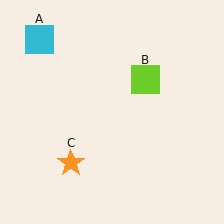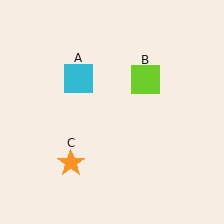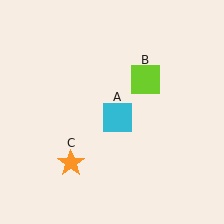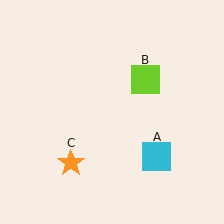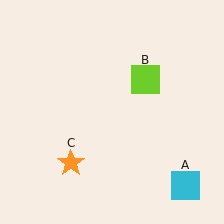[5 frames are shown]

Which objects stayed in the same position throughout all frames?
Lime square (object B) and orange star (object C) remained stationary.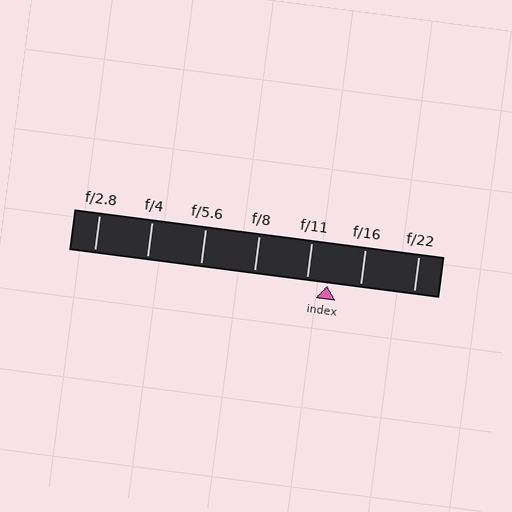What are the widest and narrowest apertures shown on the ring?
The widest aperture shown is f/2.8 and the narrowest is f/22.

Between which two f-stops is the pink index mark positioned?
The index mark is between f/11 and f/16.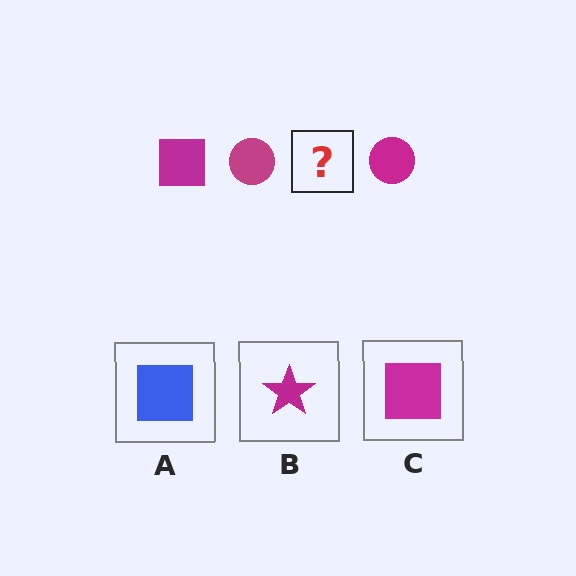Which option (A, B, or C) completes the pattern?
C.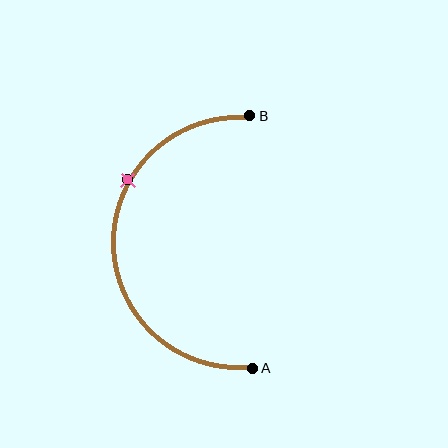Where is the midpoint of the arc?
The arc midpoint is the point on the curve farthest from the straight line joining A and B. It sits to the left of that line.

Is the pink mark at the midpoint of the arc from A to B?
No. The pink mark lies on the arc but is closer to endpoint B. The arc midpoint would be at the point on the curve equidistant along the arc from both A and B.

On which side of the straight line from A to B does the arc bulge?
The arc bulges to the left of the straight line connecting A and B.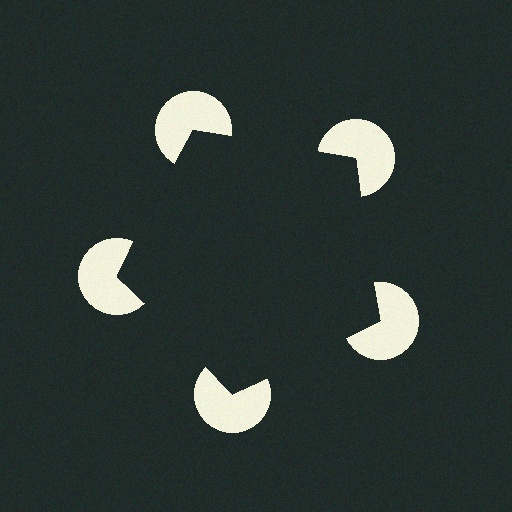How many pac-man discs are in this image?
There are 5 — one at each vertex of the illusory pentagon.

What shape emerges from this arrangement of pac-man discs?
An illusory pentagon — its edges are inferred from the aligned wedge cuts in the pac-man discs, not physically drawn.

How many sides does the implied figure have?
5 sides.